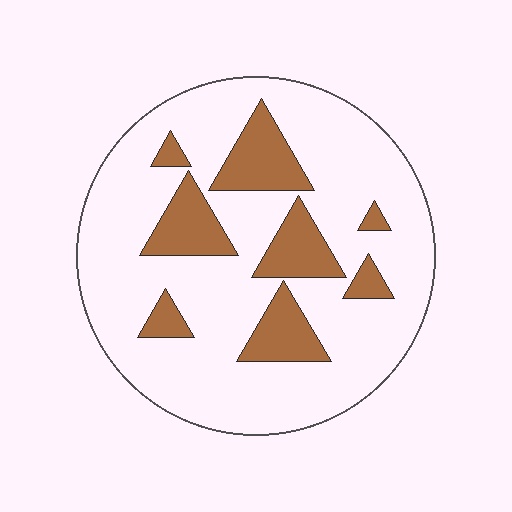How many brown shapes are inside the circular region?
8.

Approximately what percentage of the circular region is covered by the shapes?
Approximately 20%.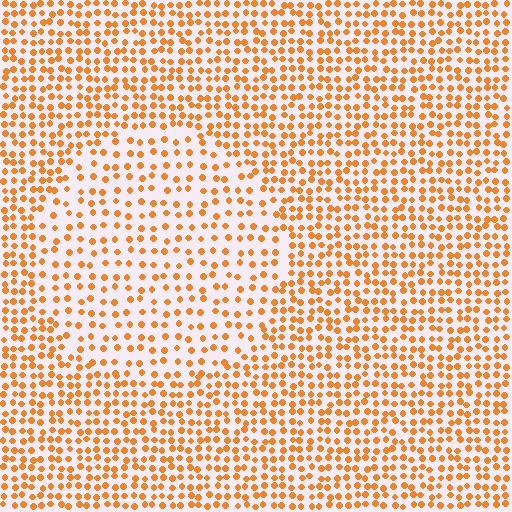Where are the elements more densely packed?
The elements are more densely packed outside the circle boundary.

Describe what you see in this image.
The image contains small orange elements arranged at two different densities. A circle-shaped region is visible where the elements are less densely packed than the surrounding area.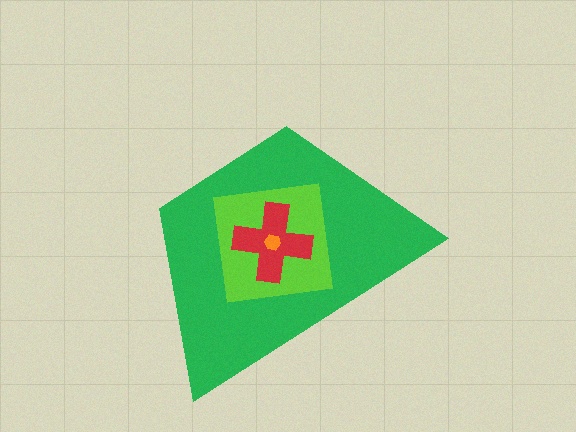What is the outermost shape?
The green trapezoid.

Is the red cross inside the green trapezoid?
Yes.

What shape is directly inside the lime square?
The red cross.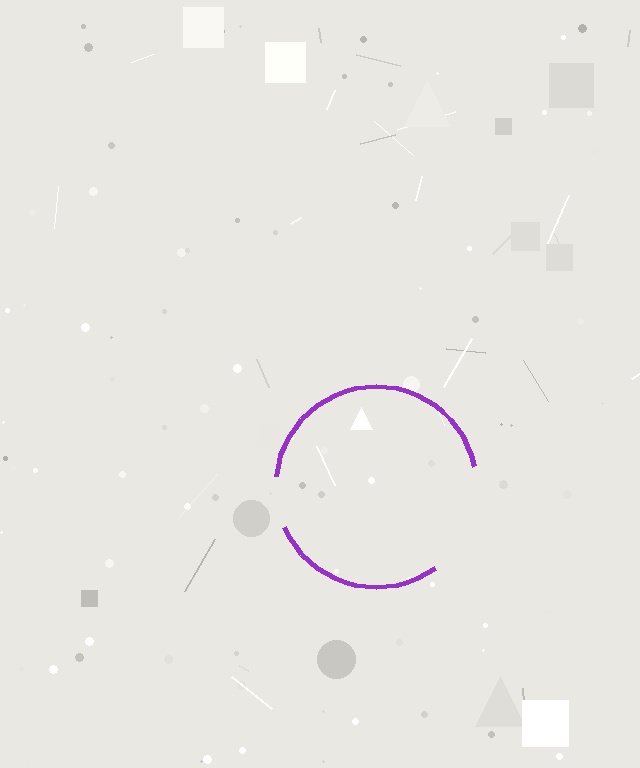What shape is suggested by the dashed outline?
The dashed outline suggests a circle.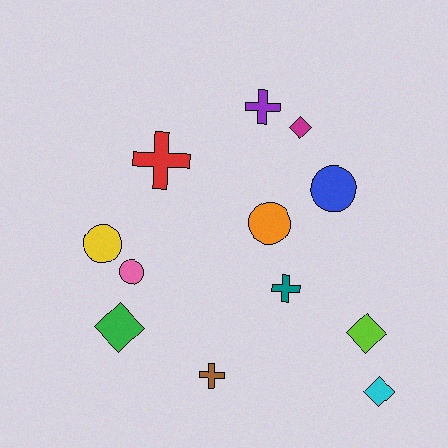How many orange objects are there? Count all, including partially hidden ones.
There is 1 orange object.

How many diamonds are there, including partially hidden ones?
There are 4 diamonds.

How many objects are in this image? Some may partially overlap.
There are 12 objects.